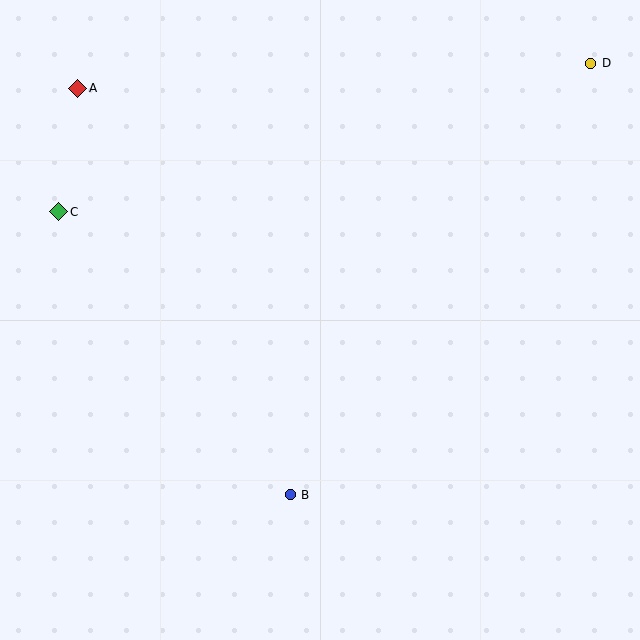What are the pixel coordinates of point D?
Point D is at (591, 63).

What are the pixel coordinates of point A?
Point A is at (78, 88).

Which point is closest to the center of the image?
Point B at (290, 495) is closest to the center.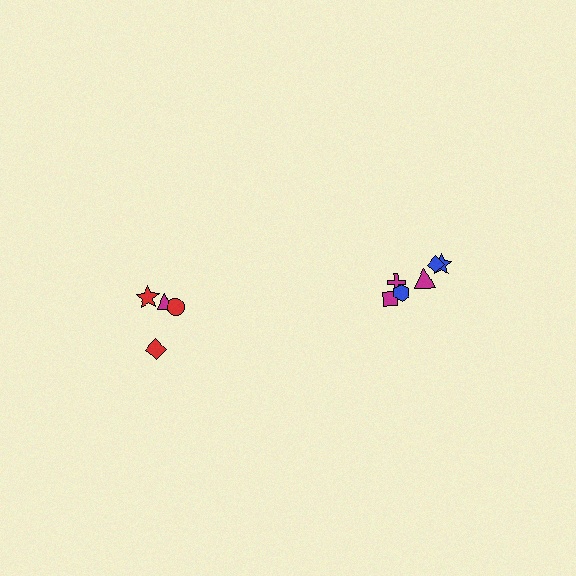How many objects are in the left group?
There are 4 objects.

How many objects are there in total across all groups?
There are 10 objects.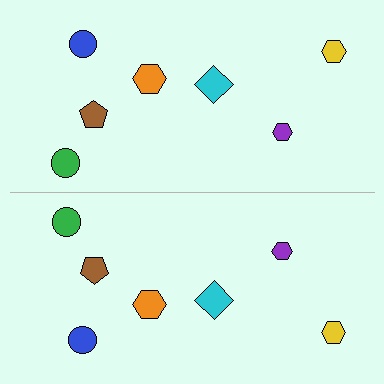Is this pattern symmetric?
Yes, this pattern has bilateral (reflection) symmetry.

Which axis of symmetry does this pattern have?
The pattern has a horizontal axis of symmetry running through the center of the image.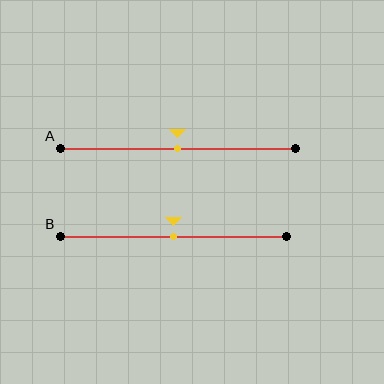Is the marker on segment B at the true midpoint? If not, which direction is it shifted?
Yes, the marker on segment B is at the true midpoint.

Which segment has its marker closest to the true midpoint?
Segment A has its marker closest to the true midpoint.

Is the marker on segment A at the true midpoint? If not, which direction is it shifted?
Yes, the marker on segment A is at the true midpoint.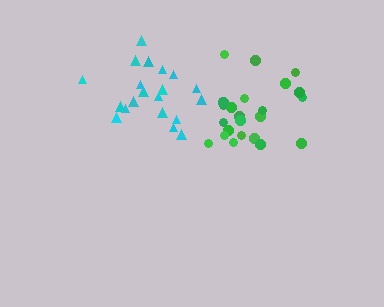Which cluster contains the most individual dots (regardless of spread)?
Green (24).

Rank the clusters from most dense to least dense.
green, cyan.